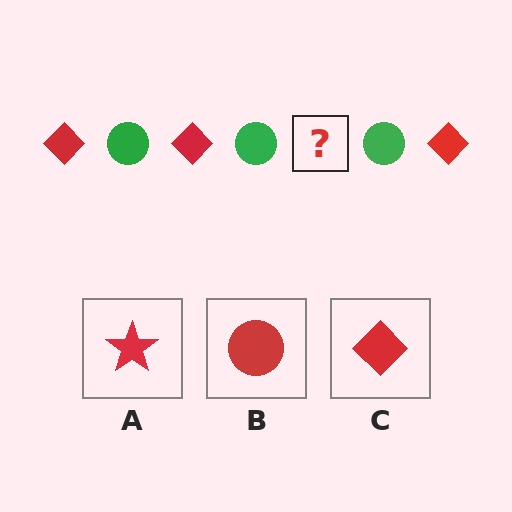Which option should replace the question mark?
Option C.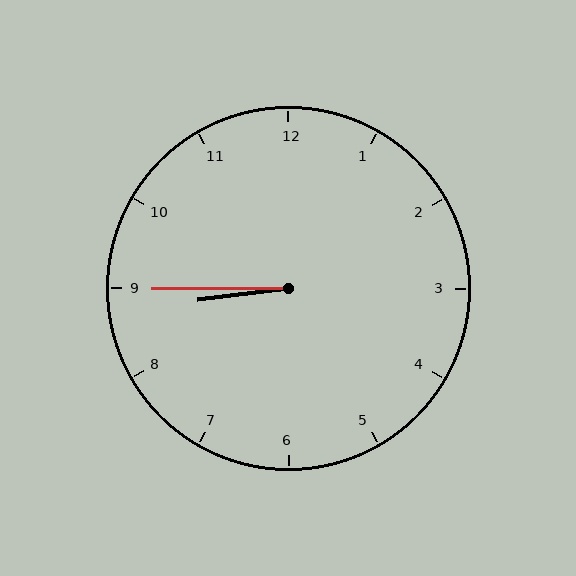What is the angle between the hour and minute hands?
Approximately 8 degrees.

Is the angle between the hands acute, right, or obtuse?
It is acute.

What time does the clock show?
8:45.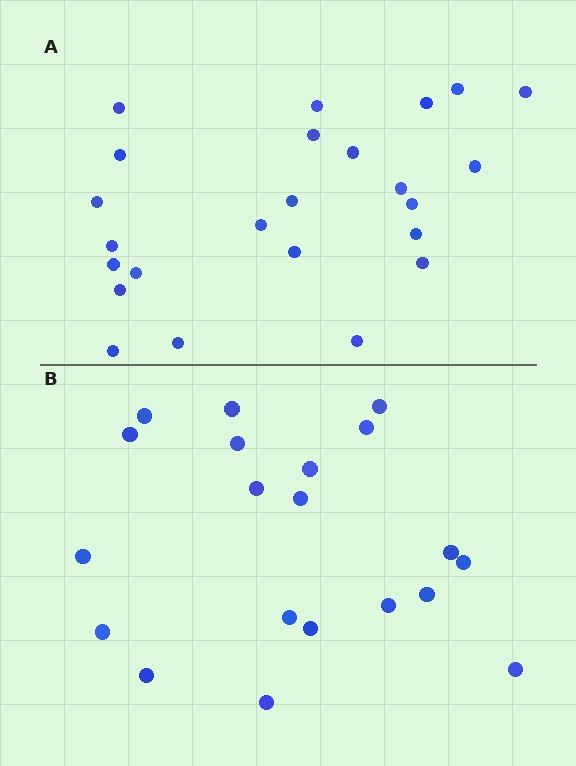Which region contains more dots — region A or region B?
Region A (the top region) has more dots.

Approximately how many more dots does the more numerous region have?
Region A has about 4 more dots than region B.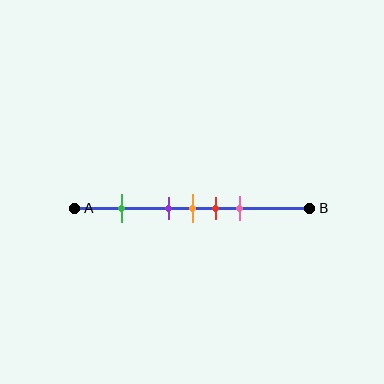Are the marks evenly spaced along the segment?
No, the marks are not evenly spaced.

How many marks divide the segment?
There are 5 marks dividing the segment.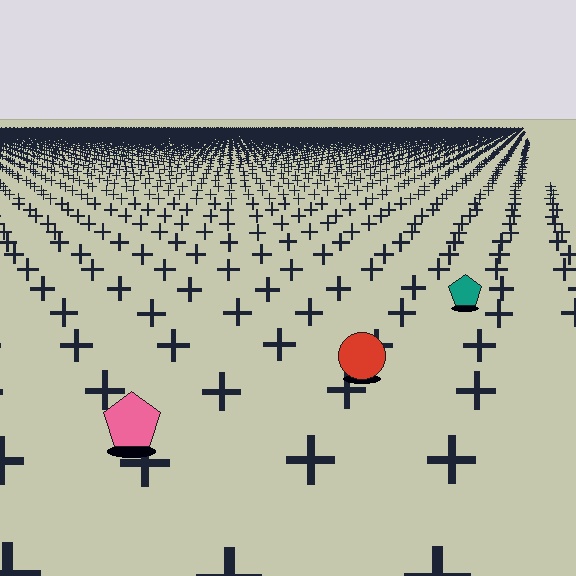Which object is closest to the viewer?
The pink pentagon is closest. The texture marks near it are larger and more spread out.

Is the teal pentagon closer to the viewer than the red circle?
No. The red circle is closer — you can tell from the texture gradient: the ground texture is coarser near it.